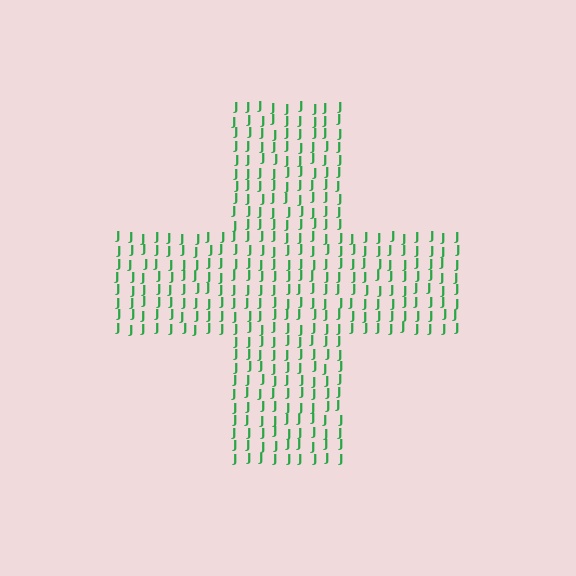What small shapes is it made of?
It is made of small letter J's.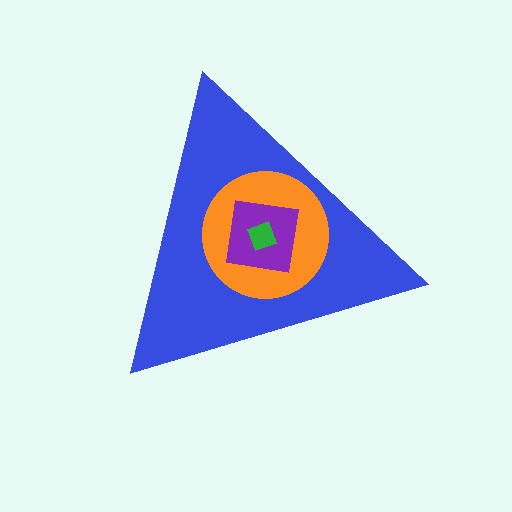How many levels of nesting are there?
4.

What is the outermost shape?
The blue triangle.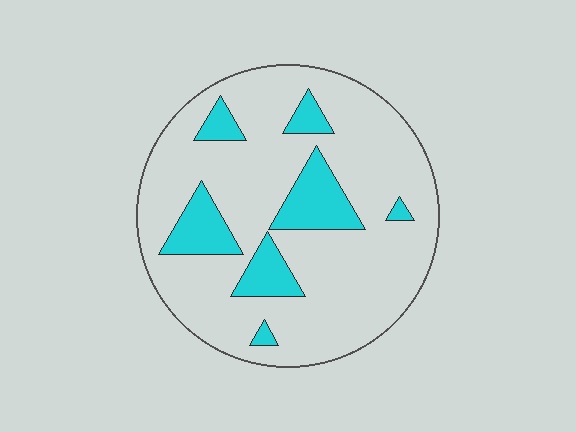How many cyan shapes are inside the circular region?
7.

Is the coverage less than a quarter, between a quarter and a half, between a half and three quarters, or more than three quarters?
Less than a quarter.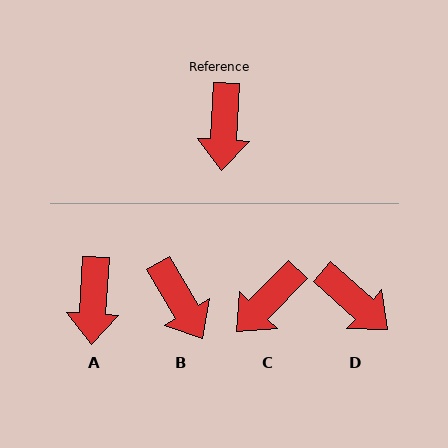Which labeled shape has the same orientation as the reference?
A.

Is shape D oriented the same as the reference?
No, it is off by about 51 degrees.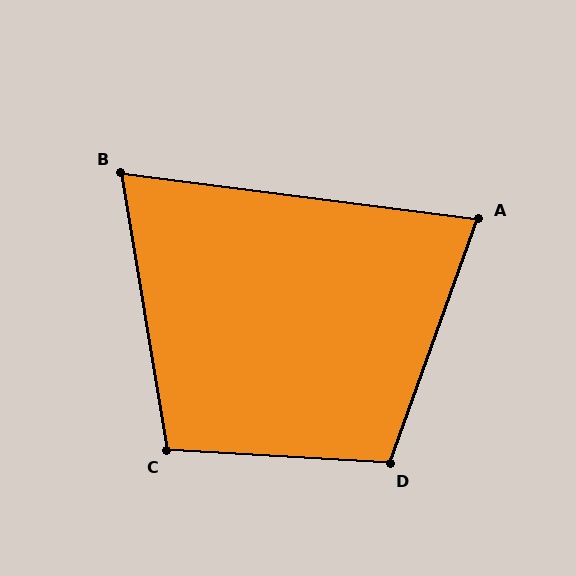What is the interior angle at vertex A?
Approximately 77 degrees (acute).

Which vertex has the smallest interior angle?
B, at approximately 73 degrees.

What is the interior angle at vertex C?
Approximately 103 degrees (obtuse).